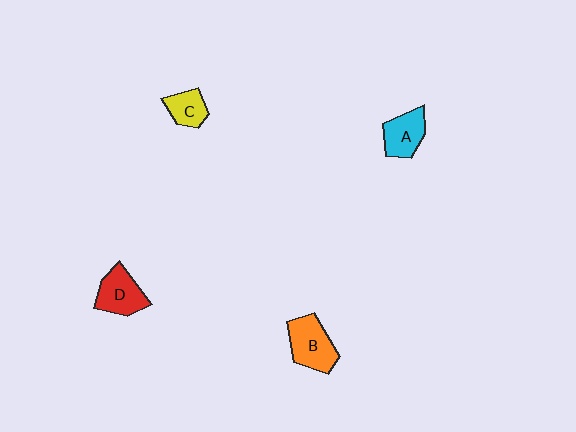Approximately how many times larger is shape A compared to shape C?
Approximately 1.3 times.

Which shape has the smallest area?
Shape C (yellow).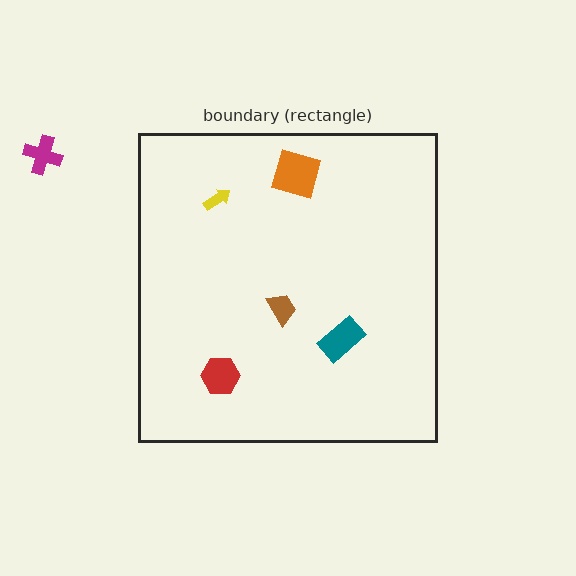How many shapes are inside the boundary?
5 inside, 1 outside.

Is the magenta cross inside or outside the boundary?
Outside.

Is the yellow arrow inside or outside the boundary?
Inside.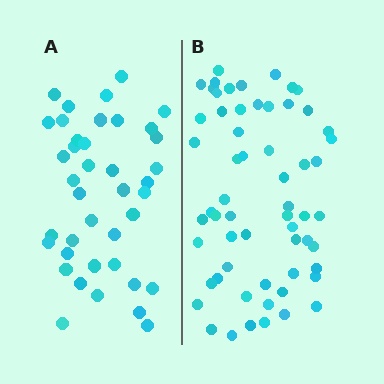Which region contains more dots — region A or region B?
Region B (the right region) has more dots.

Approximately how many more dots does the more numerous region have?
Region B has approximately 20 more dots than region A.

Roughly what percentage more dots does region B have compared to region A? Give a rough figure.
About 50% more.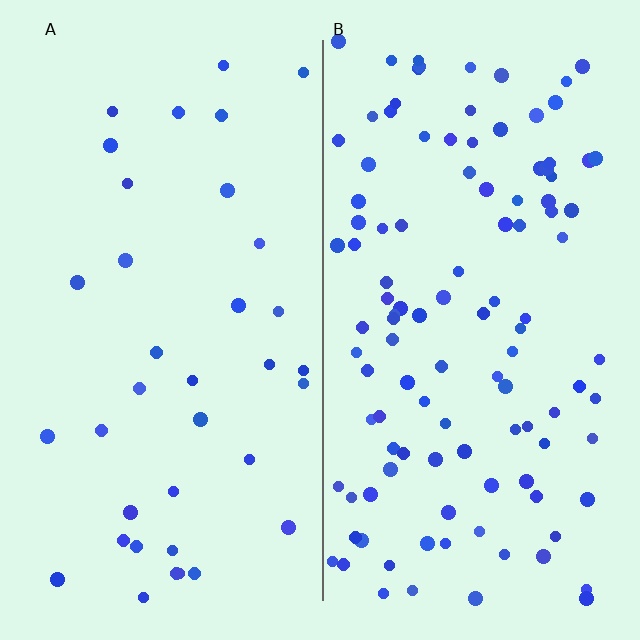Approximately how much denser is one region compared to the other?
Approximately 3.1× — region B over region A.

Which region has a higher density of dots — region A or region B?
B (the right).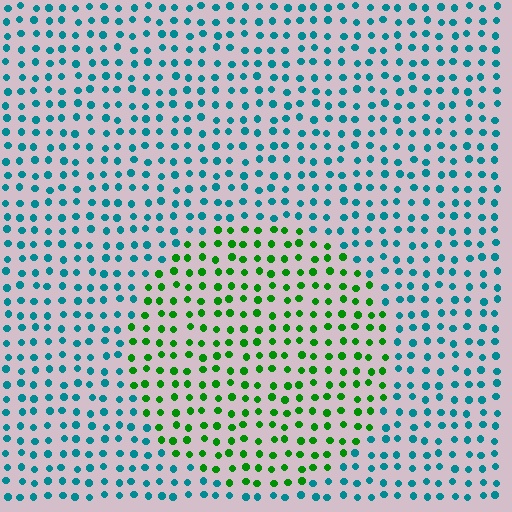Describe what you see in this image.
The image is filled with small teal elements in a uniform arrangement. A circle-shaped region is visible where the elements are tinted to a slightly different hue, forming a subtle color boundary.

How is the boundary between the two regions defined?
The boundary is defined purely by a slight shift in hue (about 61 degrees). Spacing, size, and orientation are identical on both sides.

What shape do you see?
I see a circle.